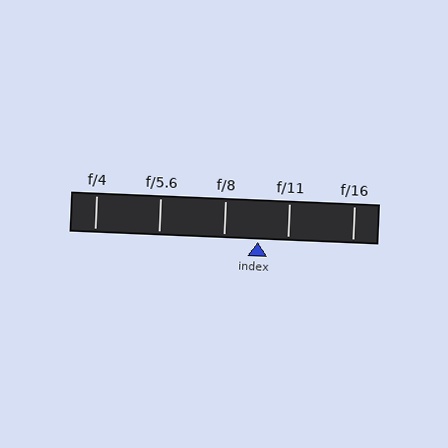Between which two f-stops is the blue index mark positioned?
The index mark is between f/8 and f/11.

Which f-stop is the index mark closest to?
The index mark is closest to f/11.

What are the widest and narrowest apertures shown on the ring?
The widest aperture shown is f/4 and the narrowest is f/16.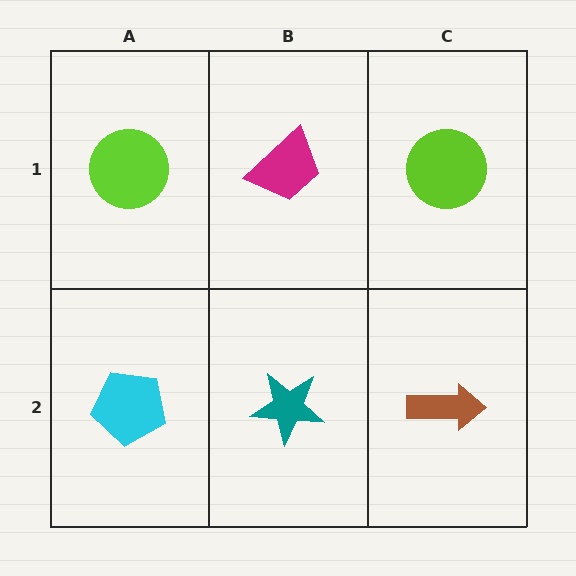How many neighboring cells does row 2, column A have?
2.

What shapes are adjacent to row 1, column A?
A cyan pentagon (row 2, column A), a magenta trapezoid (row 1, column B).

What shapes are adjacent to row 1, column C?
A brown arrow (row 2, column C), a magenta trapezoid (row 1, column B).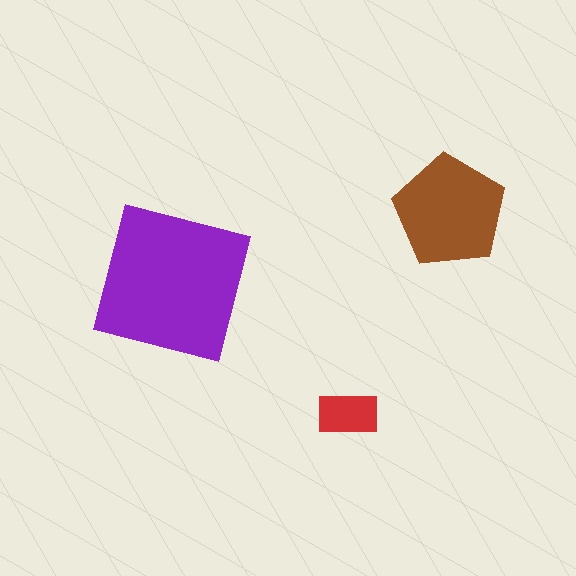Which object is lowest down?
The red rectangle is bottommost.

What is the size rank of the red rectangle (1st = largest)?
3rd.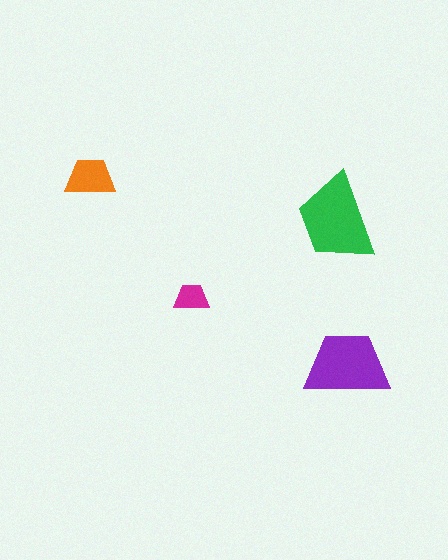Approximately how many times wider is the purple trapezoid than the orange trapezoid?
About 1.5 times wider.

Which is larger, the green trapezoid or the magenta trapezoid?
The green one.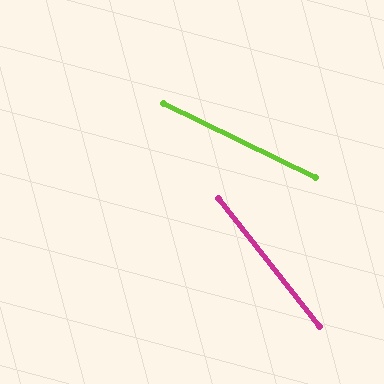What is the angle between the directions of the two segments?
Approximately 26 degrees.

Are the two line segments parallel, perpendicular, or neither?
Neither parallel nor perpendicular — they differ by about 26°.